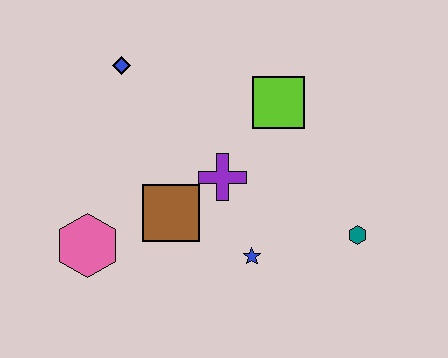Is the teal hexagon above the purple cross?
No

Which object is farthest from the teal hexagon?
The blue diamond is farthest from the teal hexagon.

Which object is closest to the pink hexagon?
The brown square is closest to the pink hexagon.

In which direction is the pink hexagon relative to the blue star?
The pink hexagon is to the left of the blue star.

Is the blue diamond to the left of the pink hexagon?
No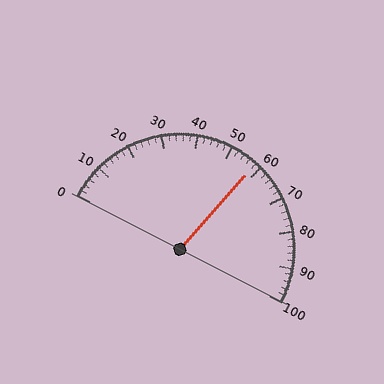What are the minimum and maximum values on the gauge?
The gauge ranges from 0 to 100.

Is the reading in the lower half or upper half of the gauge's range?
The reading is in the upper half of the range (0 to 100).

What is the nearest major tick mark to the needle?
The nearest major tick mark is 60.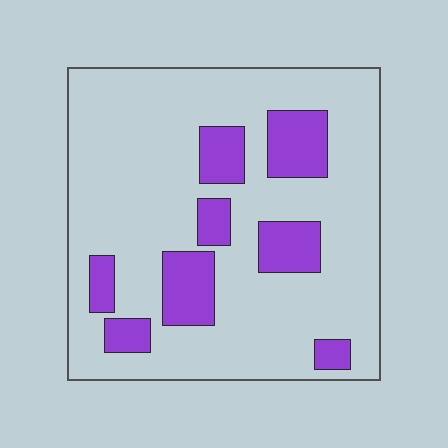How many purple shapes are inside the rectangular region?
8.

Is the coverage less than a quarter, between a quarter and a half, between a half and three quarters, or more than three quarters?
Less than a quarter.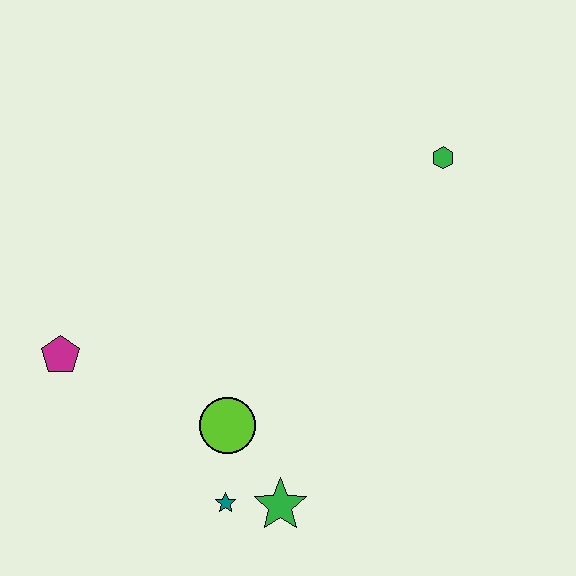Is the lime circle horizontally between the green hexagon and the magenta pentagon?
Yes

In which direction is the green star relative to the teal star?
The green star is to the right of the teal star.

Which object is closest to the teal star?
The green star is closest to the teal star.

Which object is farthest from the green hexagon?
The magenta pentagon is farthest from the green hexagon.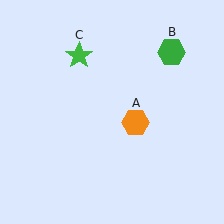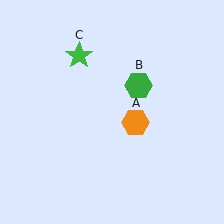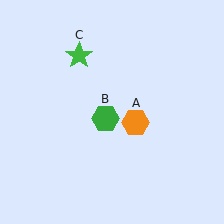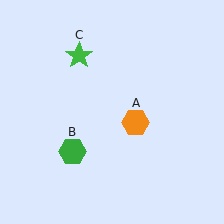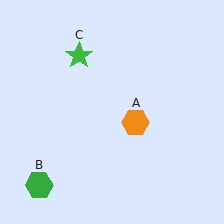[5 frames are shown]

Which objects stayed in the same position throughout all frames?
Orange hexagon (object A) and green star (object C) remained stationary.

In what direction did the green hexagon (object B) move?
The green hexagon (object B) moved down and to the left.